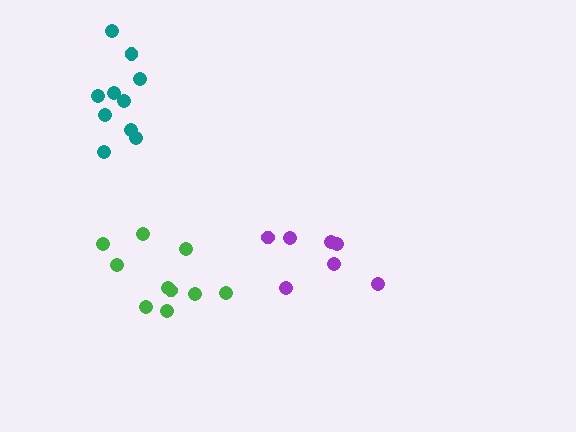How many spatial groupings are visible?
There are 3 spatial groupings.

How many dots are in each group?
Group 1: 10 dots, Group 2: 10 dots, Group 3: 7 dots (27 total).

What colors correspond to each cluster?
The clusters are colored: teal, green, purple.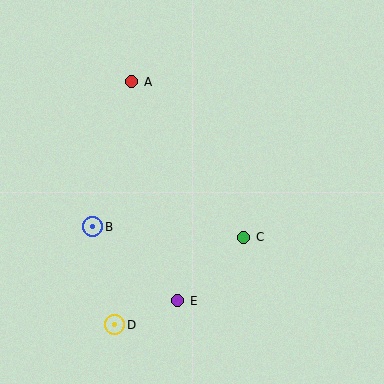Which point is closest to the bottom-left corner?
Point D is closest to the bottom-left corner.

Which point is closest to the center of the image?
Point C at (243, 237) is closest to the center.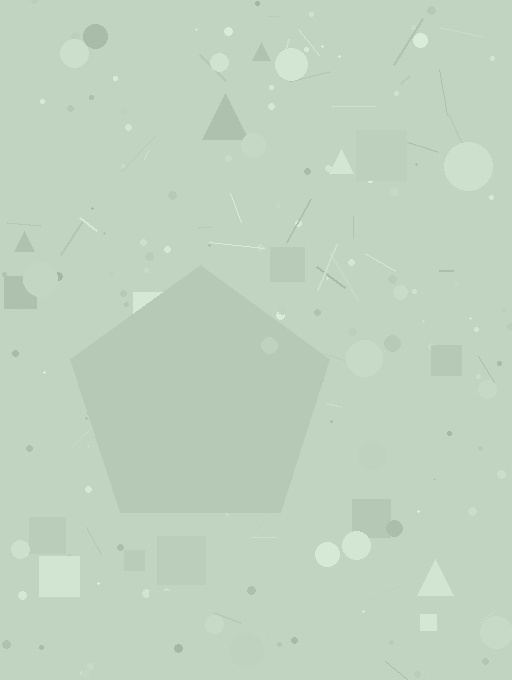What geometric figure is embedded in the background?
A pentagon is embedded in the background.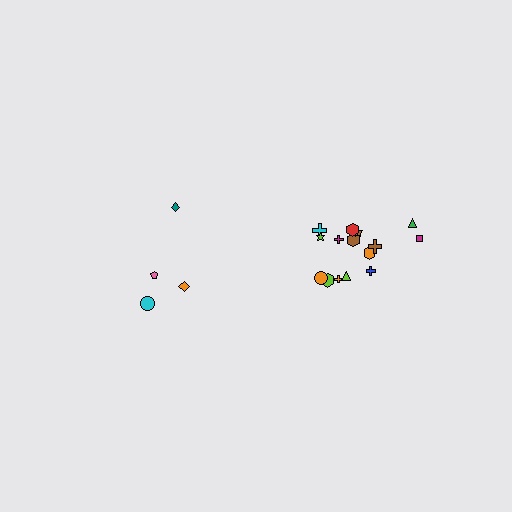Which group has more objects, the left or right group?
The right group.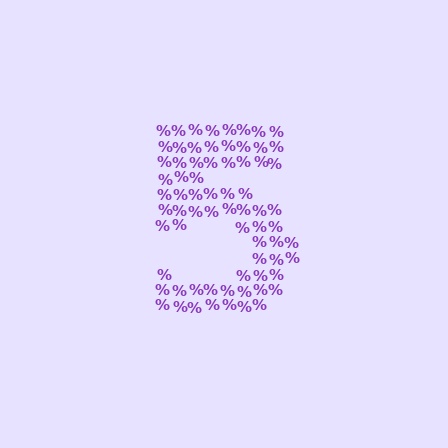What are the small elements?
The small elements are percent signs.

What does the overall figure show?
The overall figure shows the digit 5.